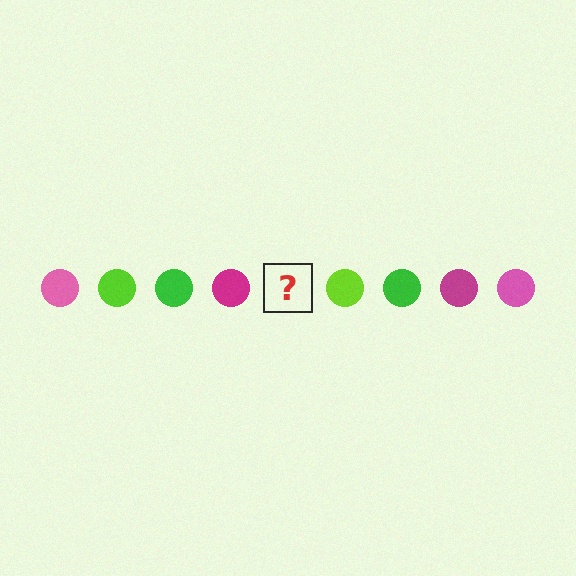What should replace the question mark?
The question mark should be replaced with a pink circle.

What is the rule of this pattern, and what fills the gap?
The rule is that the pattern cycles through pink, lime, green, magenta circles. The gap should be filled with a pink circle.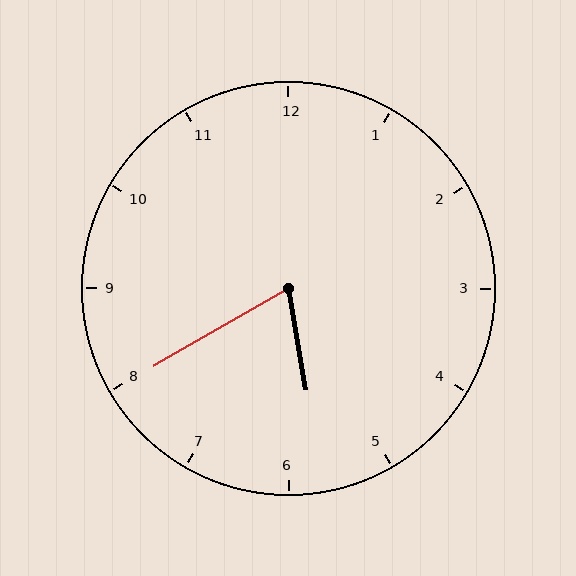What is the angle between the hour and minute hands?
Approximately 70 degrees.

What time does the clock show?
5:40.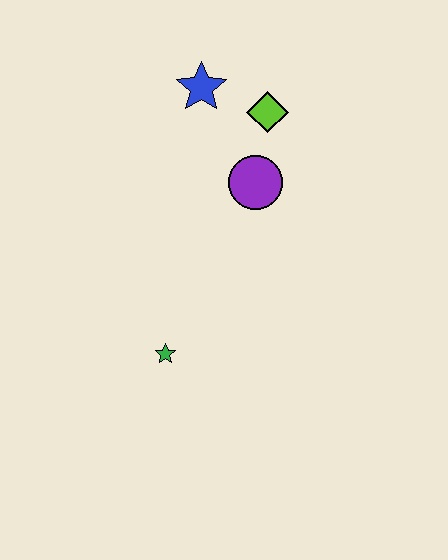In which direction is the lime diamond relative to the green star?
The lime diamond is above the green star.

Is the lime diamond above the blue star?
No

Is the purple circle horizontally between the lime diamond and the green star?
Yes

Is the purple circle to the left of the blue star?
No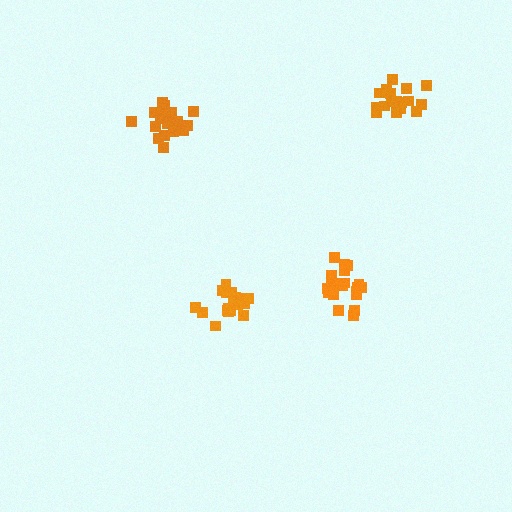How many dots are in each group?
Group 1: 19 dots, Group 2: 17 dots, Group 3: 20 dots, Group 4: 20 dots (76 total).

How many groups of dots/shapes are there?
There are 4 groups.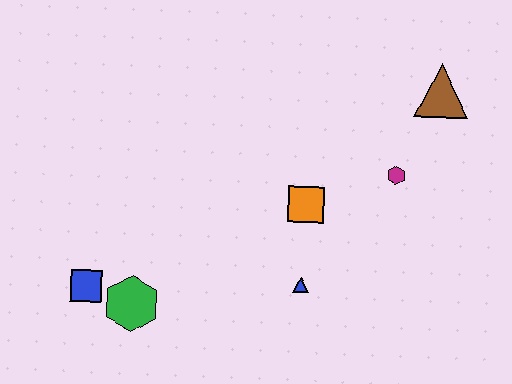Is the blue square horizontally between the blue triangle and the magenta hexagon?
No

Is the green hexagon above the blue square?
No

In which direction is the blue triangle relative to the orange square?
The blue triangle is below the orange square.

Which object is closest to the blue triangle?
The orange square is closest to the blue triangle.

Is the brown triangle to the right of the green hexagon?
Yes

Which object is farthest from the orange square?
The blue square is farthest from the orange square.